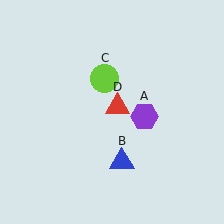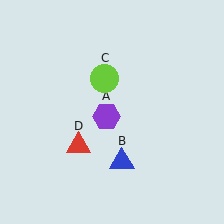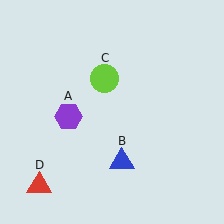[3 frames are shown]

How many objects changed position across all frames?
2 objects changed position: purple hexagon (object A), red triangle (object D).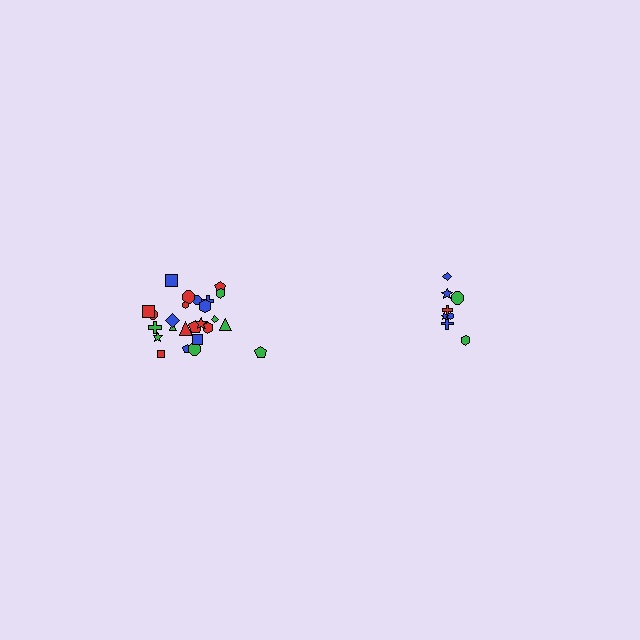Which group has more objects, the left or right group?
The left group.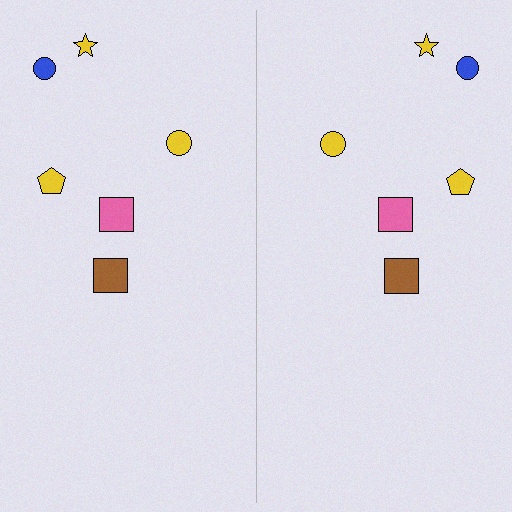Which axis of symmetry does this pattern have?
The pattern has a vertical axis of symmetry running through the center of the image.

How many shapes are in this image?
There are 12 shapes in this image.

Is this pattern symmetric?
Yes, this pattern has bilateral (reflection) symmetry.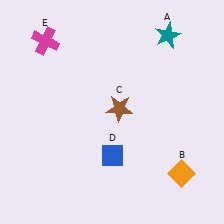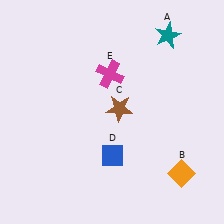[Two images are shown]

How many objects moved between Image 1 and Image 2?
1 object moved between the two images.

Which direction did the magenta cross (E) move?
The magenta cross (E) moved right.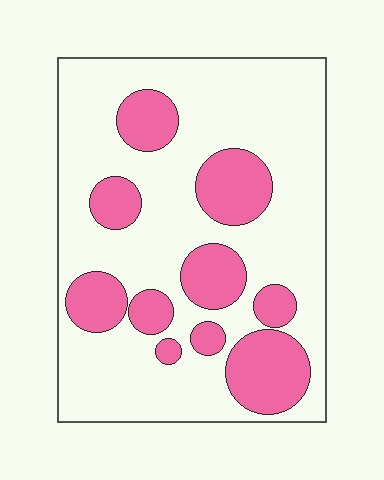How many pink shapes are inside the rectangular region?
10.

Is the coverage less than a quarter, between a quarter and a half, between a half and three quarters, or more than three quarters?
Between a quarter and a half.